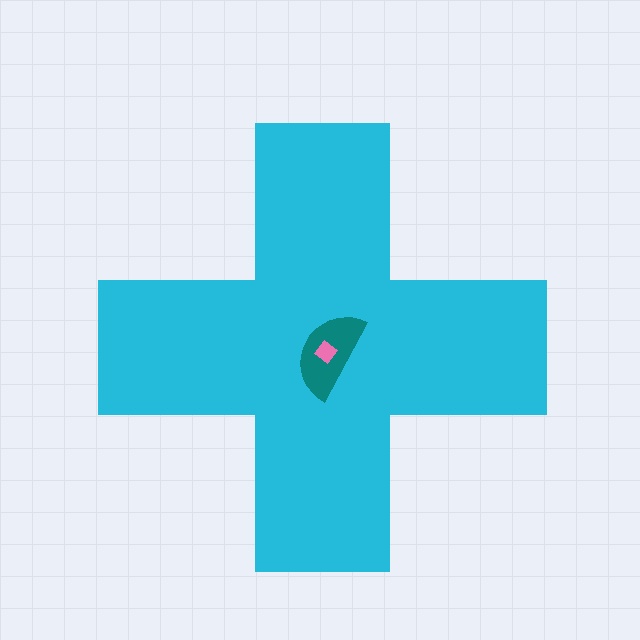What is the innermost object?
The pink diamond.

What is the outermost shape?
The cyan cross.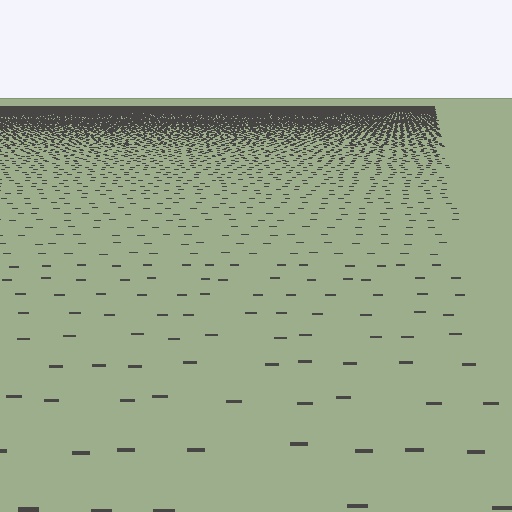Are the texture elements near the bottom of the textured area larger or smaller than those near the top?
Larger. Near the bottom, elements are closer to the viewer and appear at a bigger on-screen size.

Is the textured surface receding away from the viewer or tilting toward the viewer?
The surface is receding away from the viewer. Texture elements get smaller and denser toward the top.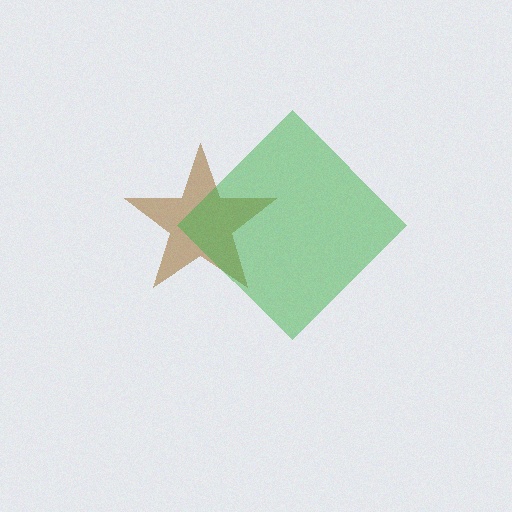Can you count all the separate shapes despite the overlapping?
Yes, there are 2 separate shapes.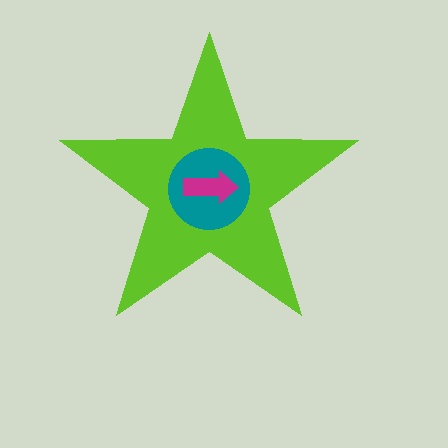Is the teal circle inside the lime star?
Yes.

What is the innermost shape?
The magenta arrow.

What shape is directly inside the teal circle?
The magenta arrow.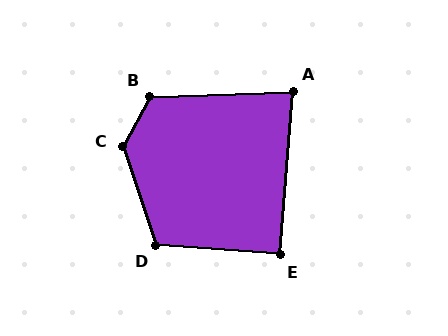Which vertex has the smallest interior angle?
A, at approximately 83 degrees.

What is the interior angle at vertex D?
Approximately 112 degrees (obtuse).